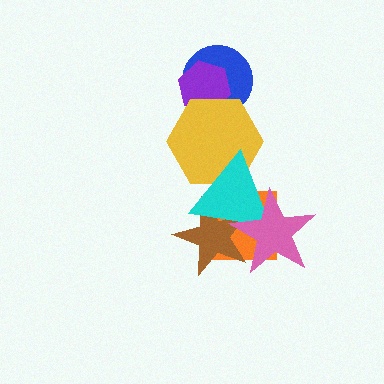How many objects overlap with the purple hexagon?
2 objects overlap with the purple hexagon.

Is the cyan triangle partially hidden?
Yes, it is partially covered by another shape.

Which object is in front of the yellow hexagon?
The cyan triangle is in front of the yellow hexagon.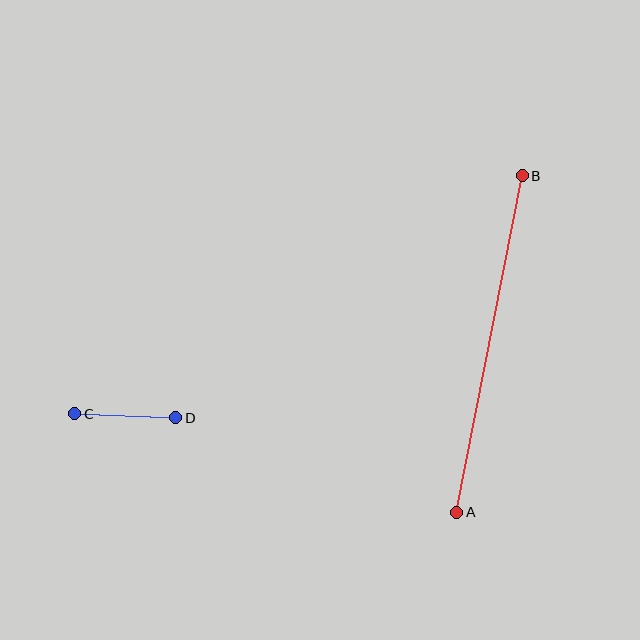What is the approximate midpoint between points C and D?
The midpoint is at approximately (125, 416) pixels.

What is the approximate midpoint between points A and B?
The midpoint is at approximately (490, 344) pixels.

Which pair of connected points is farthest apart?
Points A and B are farthest apart.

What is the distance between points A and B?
The distance is approximately 343 pixels.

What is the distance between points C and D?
The distance is approximately 101 pixels.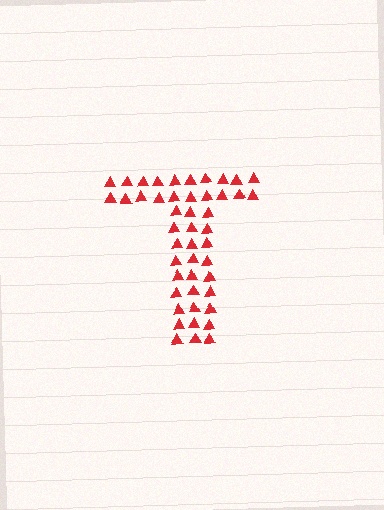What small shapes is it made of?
It is made of small triangles.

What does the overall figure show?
The overall figure shows the letter T.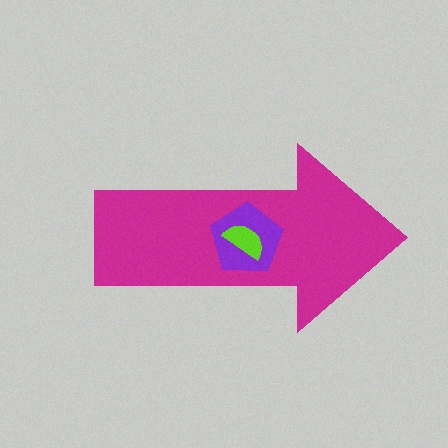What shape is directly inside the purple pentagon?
The lime semicircle.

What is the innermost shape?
The lime semicircle.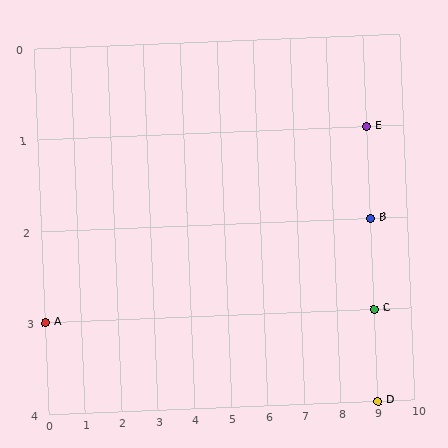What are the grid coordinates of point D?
Point D is at grid coordinates (9, 4).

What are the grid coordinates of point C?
Point C is at grid coordinates (9, 3).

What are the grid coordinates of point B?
Point B is at grid coordinates (9, 2).